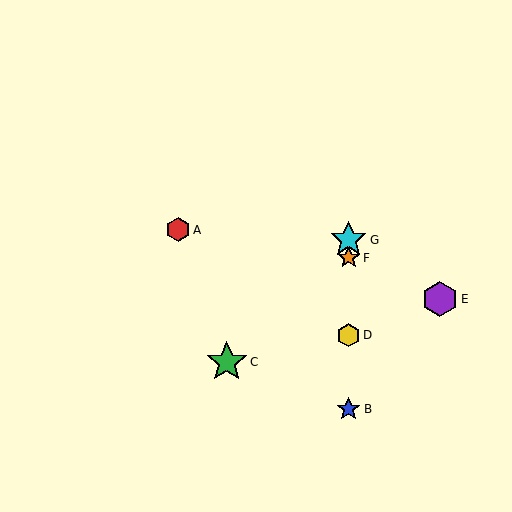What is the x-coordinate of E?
Object E is at x≈440.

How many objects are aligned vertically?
4 objects (B, D, F, G) are aligned vertically.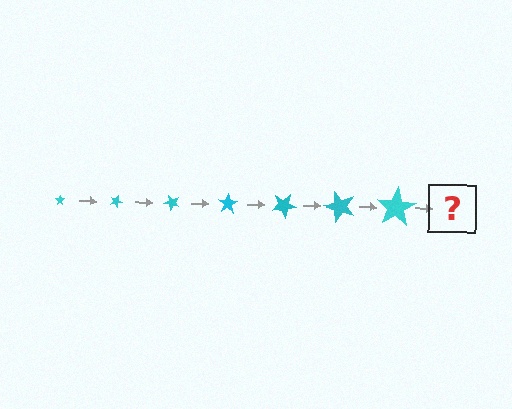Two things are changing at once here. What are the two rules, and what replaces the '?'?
The two rules are that the star grows larger each step and it rotates 25 degrees each step. The '?' should be a star, larger than the previous one and rotated 175 degrees from the start.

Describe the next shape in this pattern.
It should be a star, larger than the previous one and rotated 175 degrees from the start.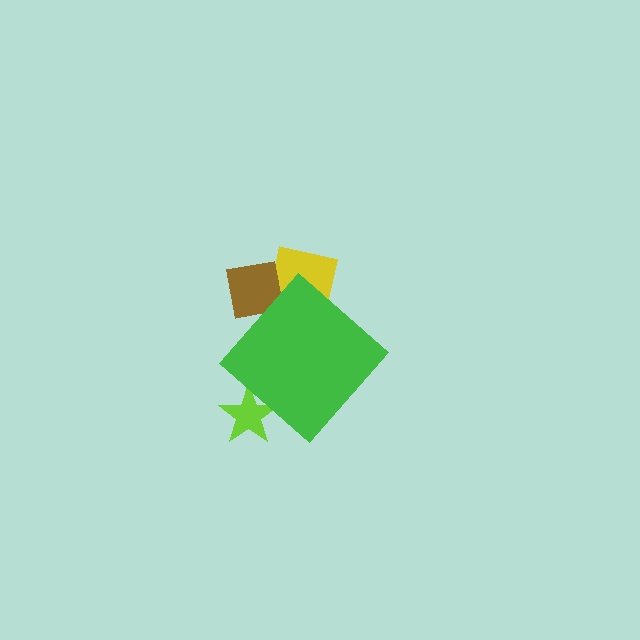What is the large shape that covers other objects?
A green diamond.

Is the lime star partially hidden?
Yes, the lime star is partially hidden behind the green diamond.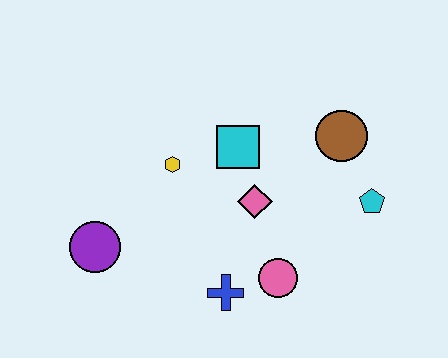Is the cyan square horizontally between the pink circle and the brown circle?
No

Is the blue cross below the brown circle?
Yes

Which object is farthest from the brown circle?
The purple circle is farthest from the brown circle.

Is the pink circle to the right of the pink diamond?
Yes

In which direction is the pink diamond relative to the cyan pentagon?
The pink diamond is to the left of the cyan pentagon.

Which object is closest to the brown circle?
The cyan pentagon is closest to the brown circle.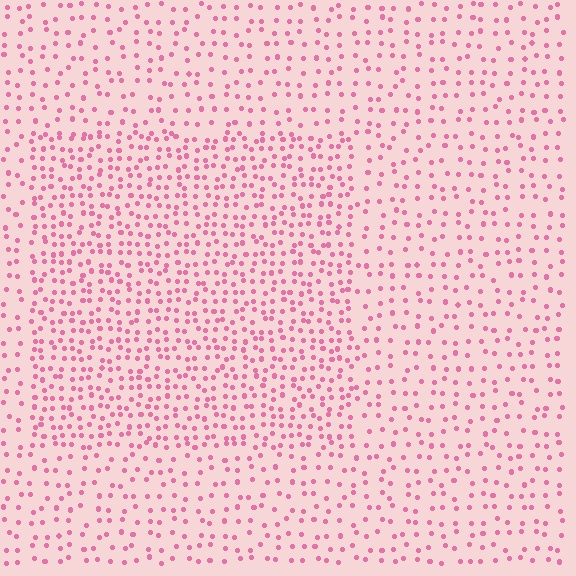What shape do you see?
I see a rectangle.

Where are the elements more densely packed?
The elements are more densely packed inside the rectangle boundary.